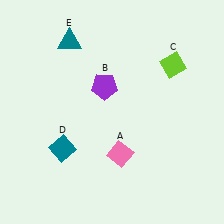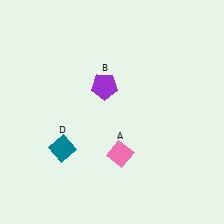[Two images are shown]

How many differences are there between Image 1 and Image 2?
There are 2 differences between the two images.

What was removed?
The lime diamond (C), the teal triangle (E) were removed in Image 2.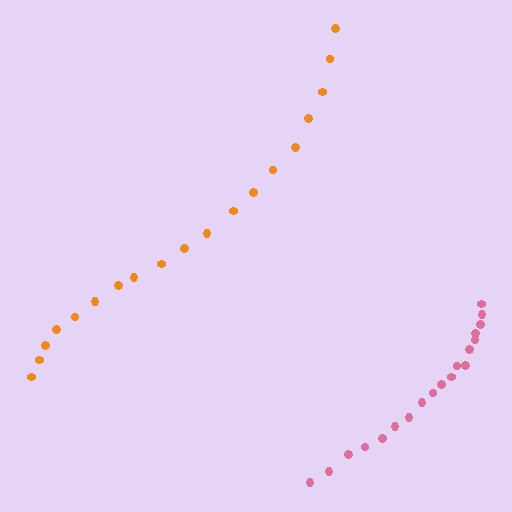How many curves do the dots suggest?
There are 2 distinct paths.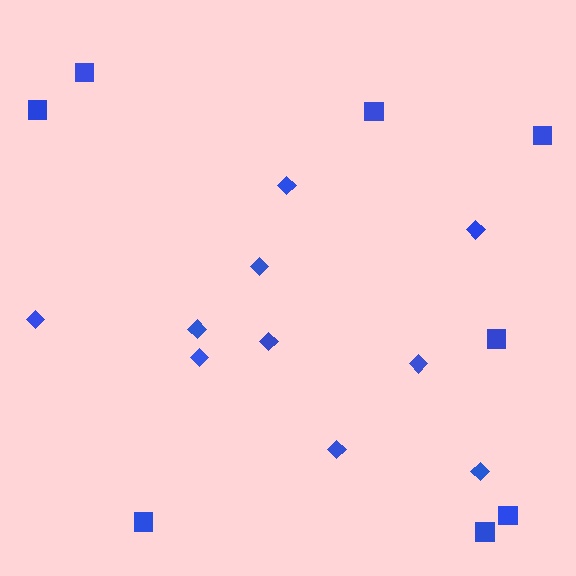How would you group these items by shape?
There are 2 groups: one group of diamonds (10) and one group of squares (8).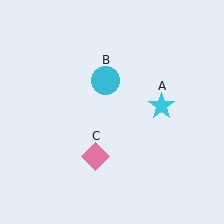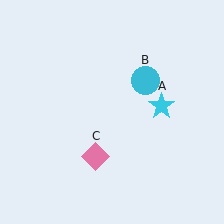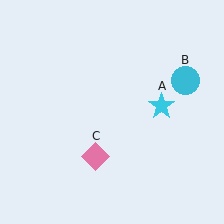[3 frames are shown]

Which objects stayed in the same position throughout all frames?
Cyan star (object A) and pink diamond (object C) remained stationary.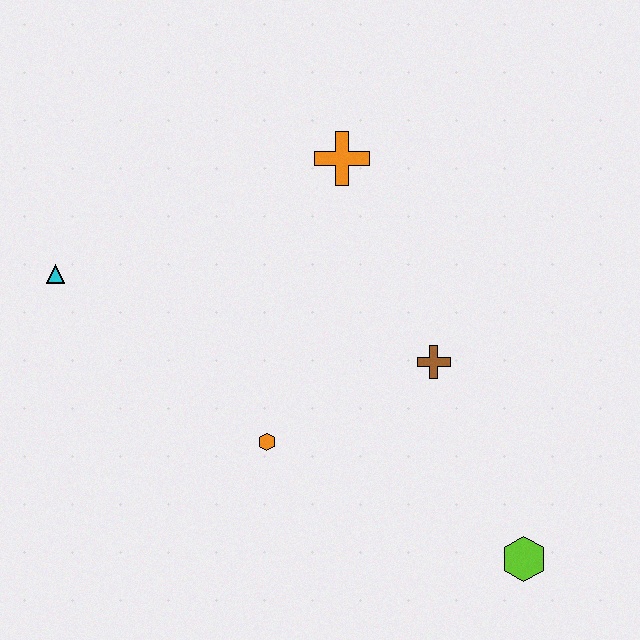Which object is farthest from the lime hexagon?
The cyan triangle is farthest from the lime hexagon.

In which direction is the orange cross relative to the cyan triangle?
The orange cross is to the right of the cyan triangle.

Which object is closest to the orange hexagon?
The brown cross is closest to the orange hexagon.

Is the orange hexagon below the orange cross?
Yes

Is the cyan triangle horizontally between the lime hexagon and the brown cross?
No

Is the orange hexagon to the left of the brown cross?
Yes